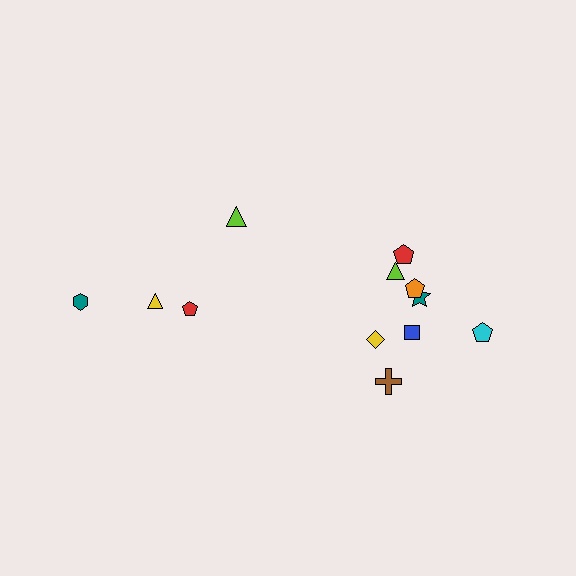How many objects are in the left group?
There are 4 objects.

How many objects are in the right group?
There are 8 objects.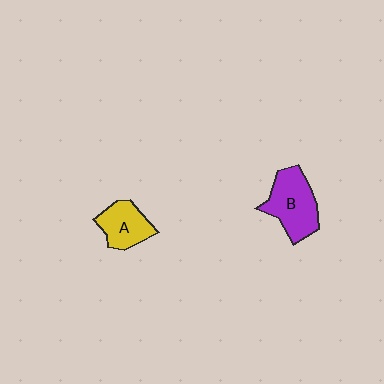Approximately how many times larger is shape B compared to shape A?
Approximately 1.4 times.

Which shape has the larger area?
Shape B (purple).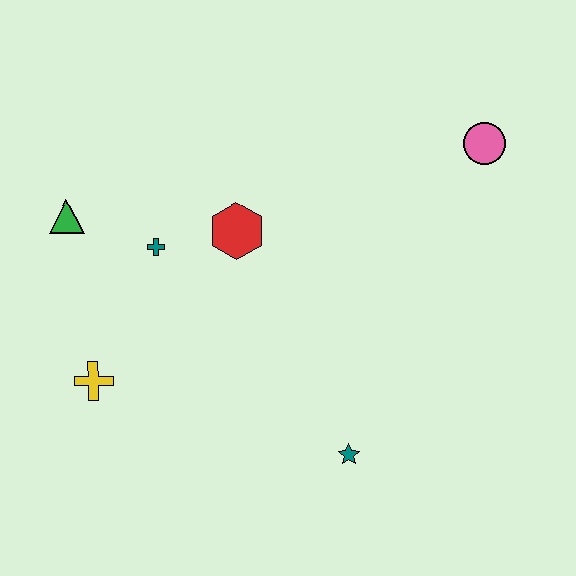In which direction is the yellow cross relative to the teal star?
The yellow cross is to the left of the teal star.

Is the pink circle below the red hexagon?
No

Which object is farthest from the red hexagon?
The pink circle is farthest from the red hexagon.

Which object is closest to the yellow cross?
The teal cross is closest to the yellow cross.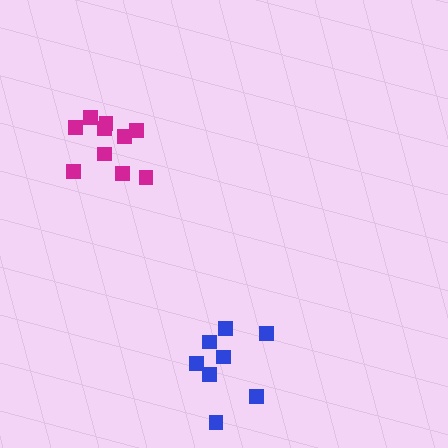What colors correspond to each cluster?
The clusters are colored: blue, magenta.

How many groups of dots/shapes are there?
There are 2 groups.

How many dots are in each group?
Group 1: 8 dots, Group 2: 10 dots (18 total).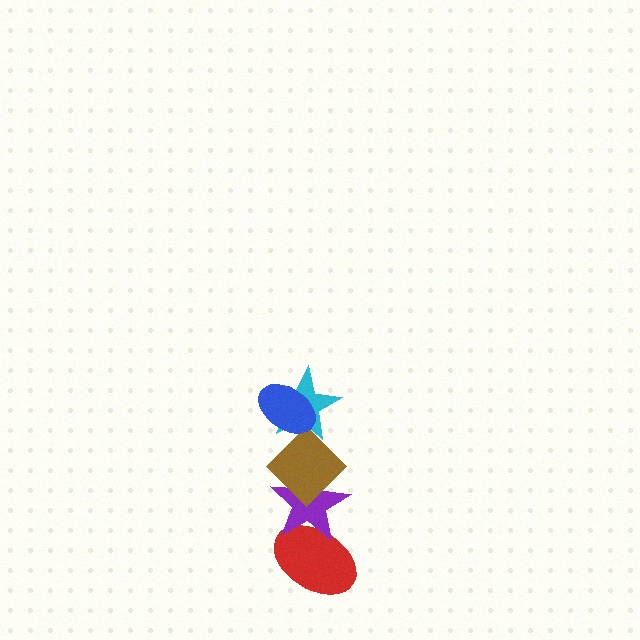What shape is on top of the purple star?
The brown diamond is on top of the purple star.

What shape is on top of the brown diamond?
The cyan star is on top of the brown diamond.